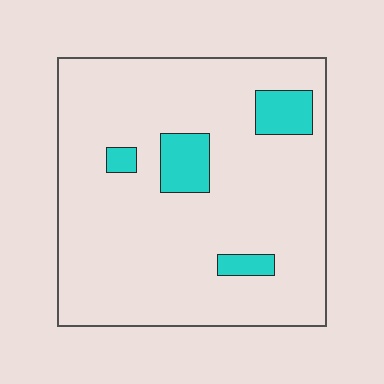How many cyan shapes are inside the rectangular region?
4.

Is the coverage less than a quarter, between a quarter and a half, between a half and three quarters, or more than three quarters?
Less than a quarter.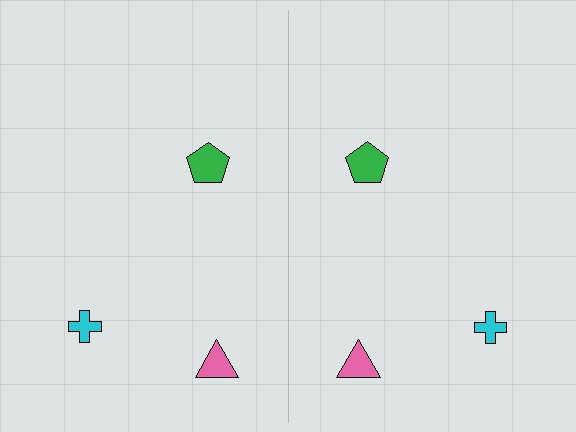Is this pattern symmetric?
Yes, this pattern has bilateral (reflection) symmetry.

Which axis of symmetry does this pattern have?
The pattern has a vertical axis of symmetry running through the center of the image.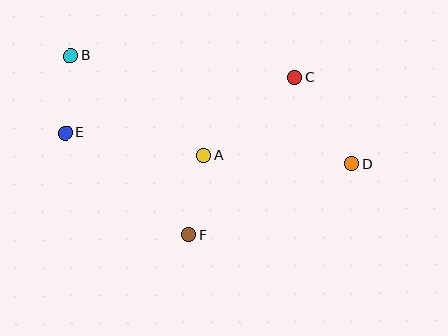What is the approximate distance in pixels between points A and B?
The distance between A and B is approximately 166 pixels.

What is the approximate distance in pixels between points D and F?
The distance between D and F is approximately 178 pixels.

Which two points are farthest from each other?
Points B and D are farthest from each other.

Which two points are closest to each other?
Points B and E are closest to each other.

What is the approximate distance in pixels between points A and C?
The distance between A and C is approximately 120 pixels.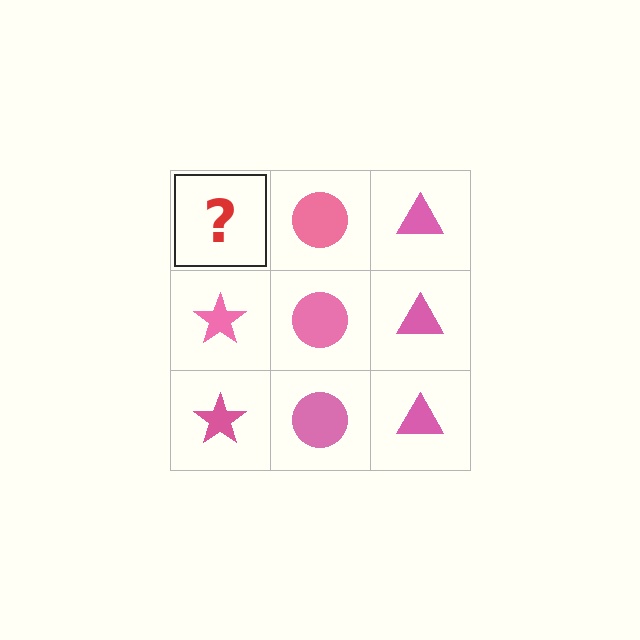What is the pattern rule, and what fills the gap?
The rule is that each column has a consistent shape. The gap should be filled with a pink star.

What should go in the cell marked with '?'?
The missing cell should contain a pink star.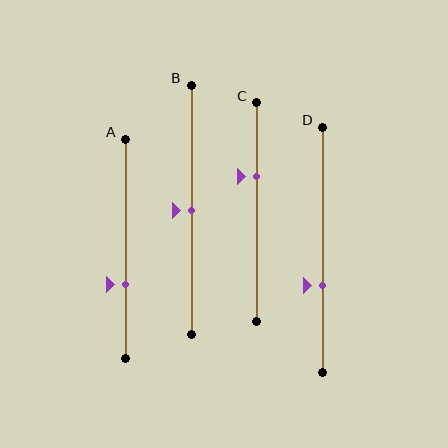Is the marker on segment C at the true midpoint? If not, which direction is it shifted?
No, the marker on segment C is shifted upward by about 16% of the segment length.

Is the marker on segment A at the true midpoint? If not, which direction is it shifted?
No, the marker on segment A is shifted downward by about 16% of the segment length.